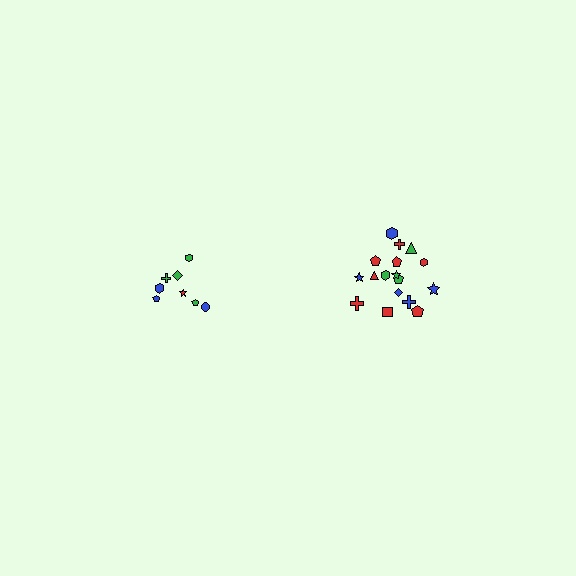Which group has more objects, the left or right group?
The right group.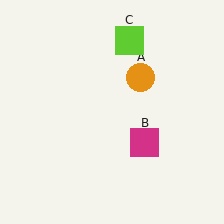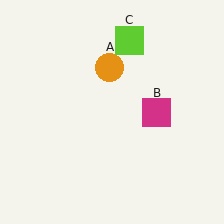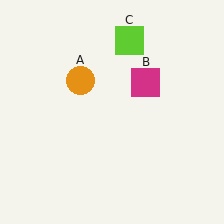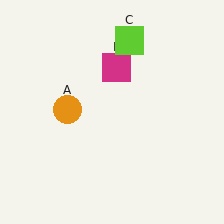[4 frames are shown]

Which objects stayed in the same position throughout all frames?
Lime square (object C) remained stationary.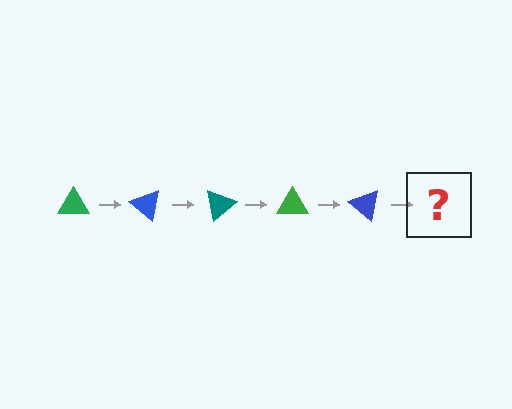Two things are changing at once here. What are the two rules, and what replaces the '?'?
The two rules are that it rotates 40 degrees each step and the color cycles through green, blue, and teal. The '?' should be a teal triangle, rotated 200 degrees from the start.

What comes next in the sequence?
The next element should be a teal triangle, rotated 200 degrees from the start.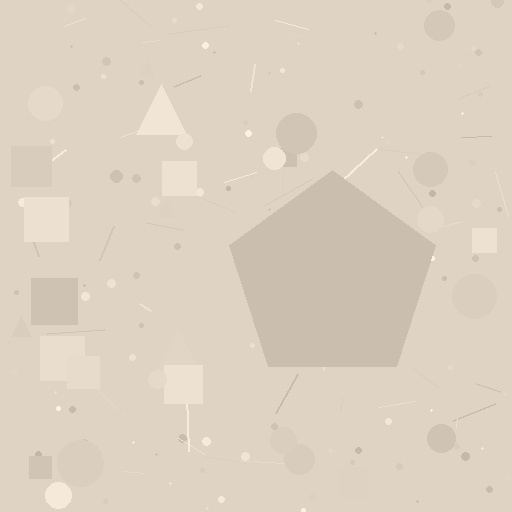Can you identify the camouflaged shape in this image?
The camouflaged shape is a pentagon.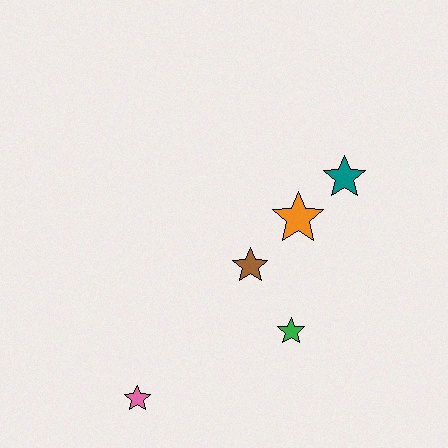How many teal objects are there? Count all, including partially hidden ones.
There is 1 teal object.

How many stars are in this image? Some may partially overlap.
There are 5 stars.